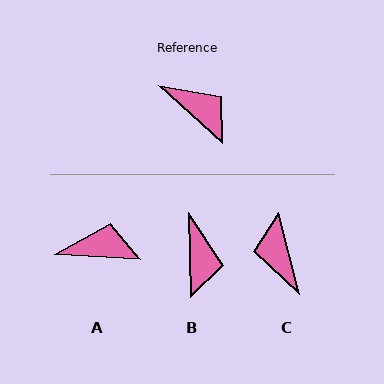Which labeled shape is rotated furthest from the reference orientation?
C, about 147 degrees away.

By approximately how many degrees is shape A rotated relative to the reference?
Approximately 39 degrees counter-clockwise.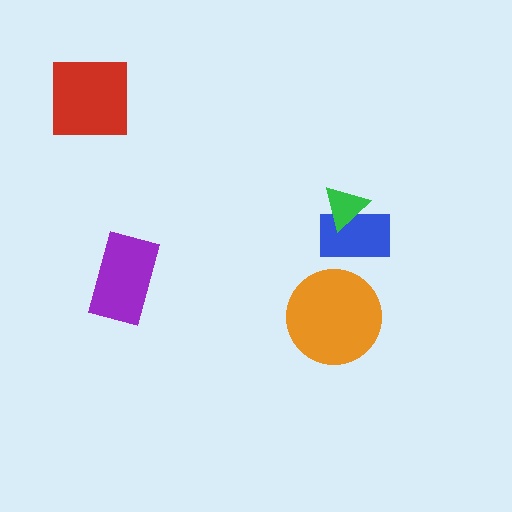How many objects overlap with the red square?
0 objects overlap with the red square.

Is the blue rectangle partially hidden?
Yes, it is partially covered by another shape.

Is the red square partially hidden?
No, no other shape covers it.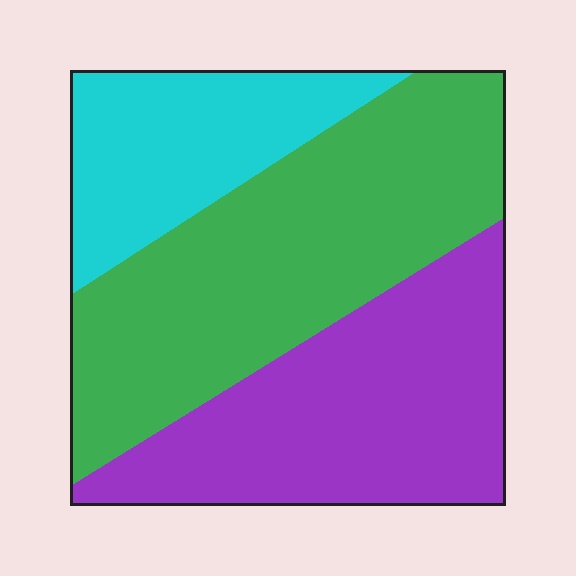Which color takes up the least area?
Cyan, at roughly 20%.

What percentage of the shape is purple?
Purple takes up between a quarter and a half of the shape.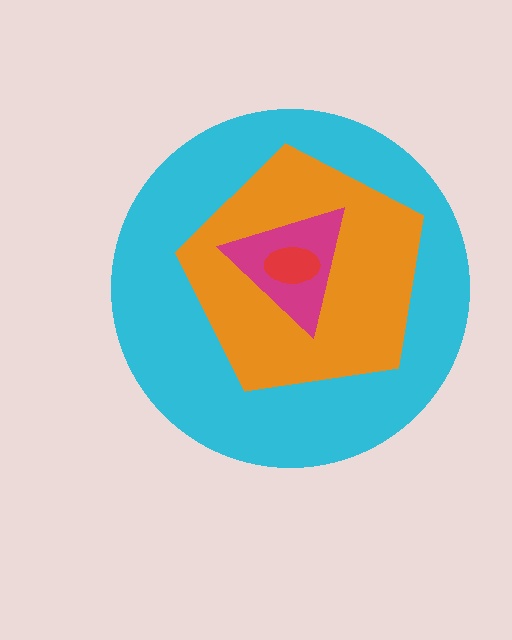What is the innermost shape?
The red ellipse.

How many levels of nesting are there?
4.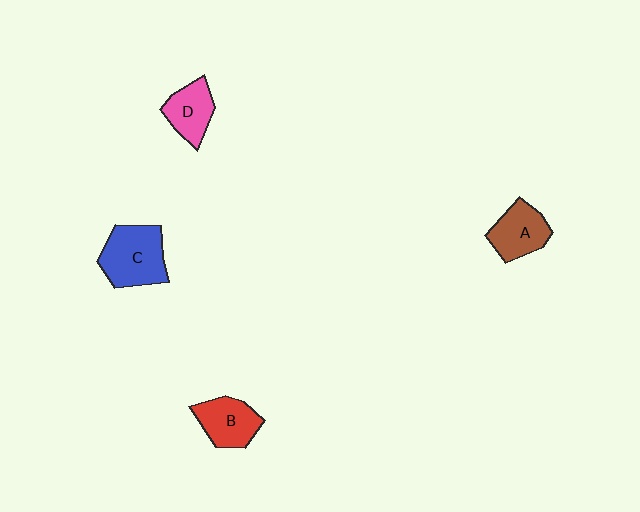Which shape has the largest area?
Shape C (blue).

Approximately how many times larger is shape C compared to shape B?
Approximately 1.4 times.